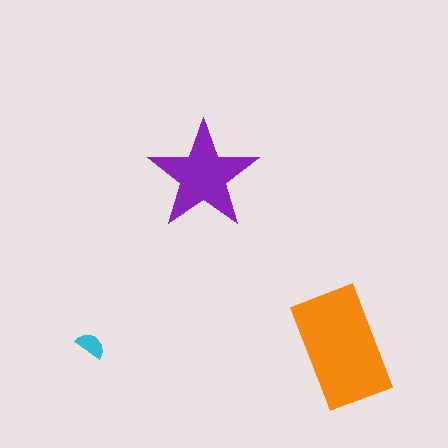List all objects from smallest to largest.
The cyan semicircle, the purple star, the orange rectangle.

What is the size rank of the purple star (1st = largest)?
2nd.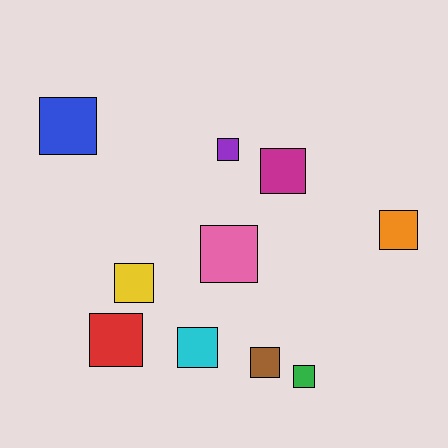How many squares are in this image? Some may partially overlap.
There are 10 squares.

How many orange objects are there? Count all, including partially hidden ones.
There is 1 orange object.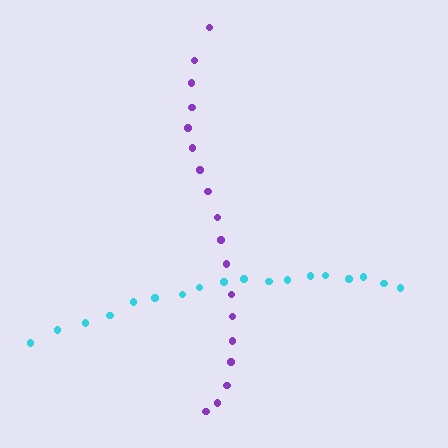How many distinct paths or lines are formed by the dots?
There are 2 distinct paths.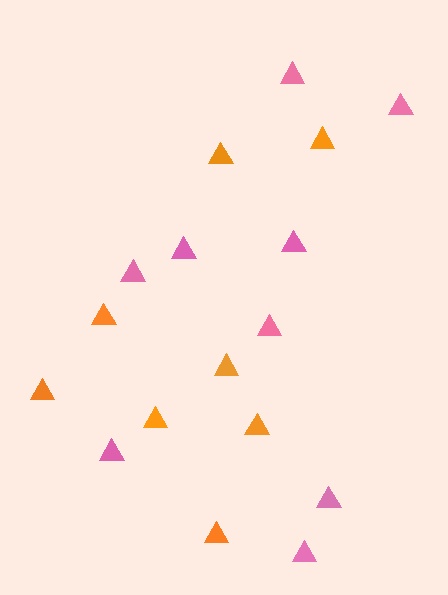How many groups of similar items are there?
There are 2 groups: one group of pink triangles (9) and one group of orange triangles (8).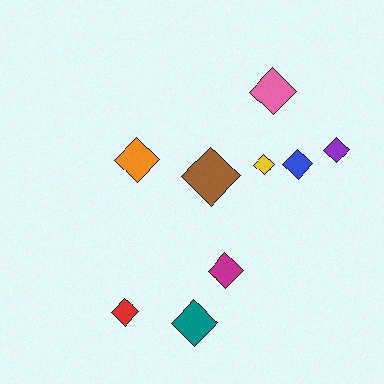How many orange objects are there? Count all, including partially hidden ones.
There is 1 orange object.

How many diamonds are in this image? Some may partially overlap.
There are 9 diamonds.